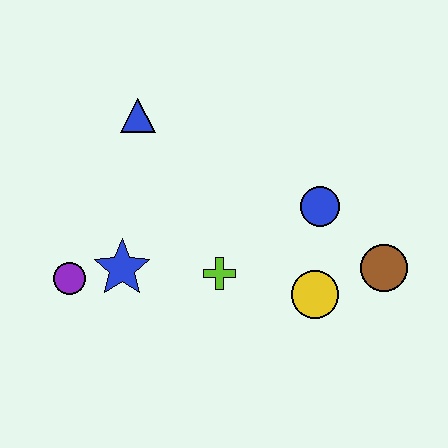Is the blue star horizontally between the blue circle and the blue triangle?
No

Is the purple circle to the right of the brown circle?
No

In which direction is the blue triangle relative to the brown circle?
The blue triangle is to the left of the brown circle.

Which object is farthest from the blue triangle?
The brown circle is farthest from the blue triangle.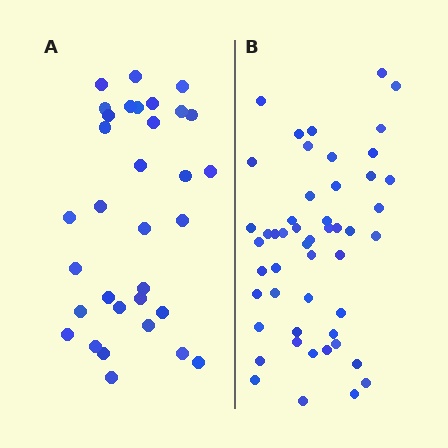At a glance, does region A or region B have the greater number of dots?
Region B (the right region) has more dots.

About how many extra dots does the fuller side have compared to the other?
Region B has approximately 15 more dots than region A.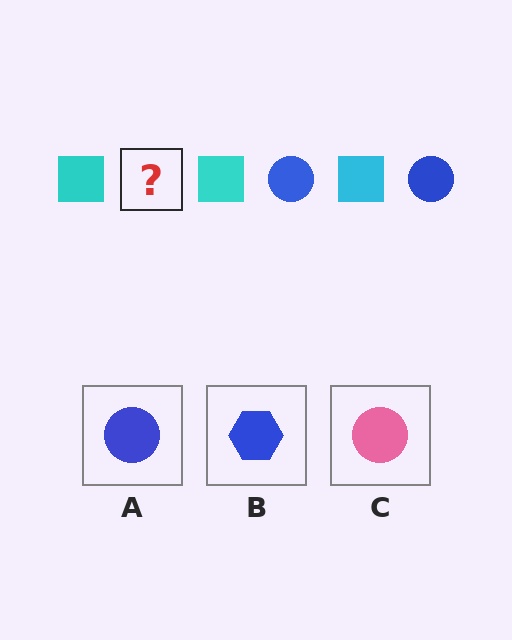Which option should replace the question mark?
Option A.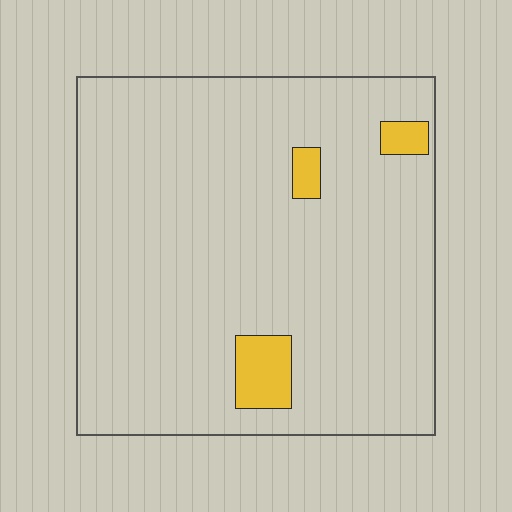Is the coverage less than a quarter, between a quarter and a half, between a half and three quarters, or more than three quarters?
Less than a quarter.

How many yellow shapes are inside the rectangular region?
3.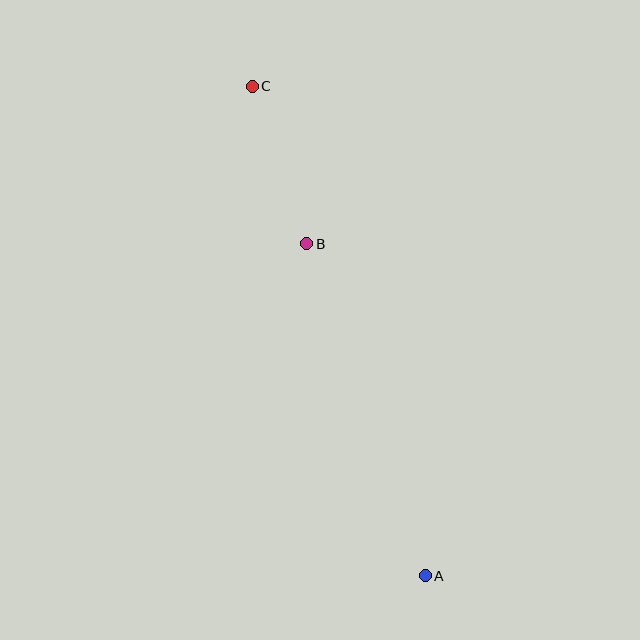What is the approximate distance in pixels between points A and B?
The distance between A and B is approximately 352 pixels.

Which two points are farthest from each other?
Points A and C are farthest from each other.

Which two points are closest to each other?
Points B and C are closest to each other.